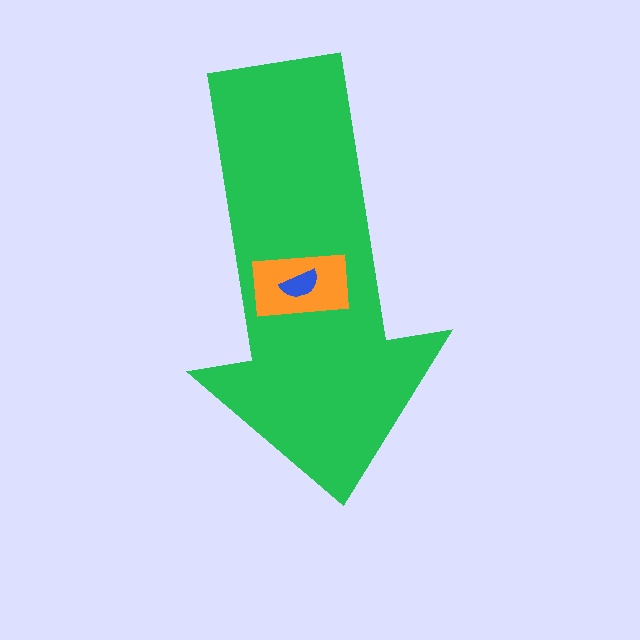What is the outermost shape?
The green arrow.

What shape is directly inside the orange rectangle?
The blue semicircle.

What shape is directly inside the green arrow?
The orange rectangle.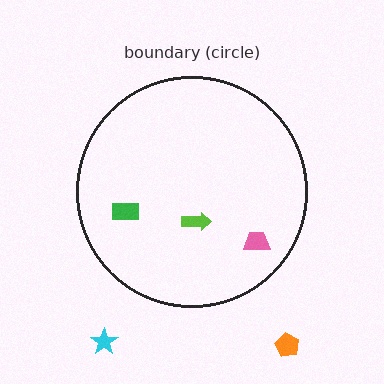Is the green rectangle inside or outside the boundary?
Inside.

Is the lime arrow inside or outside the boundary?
Inside.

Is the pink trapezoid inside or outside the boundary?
Inside.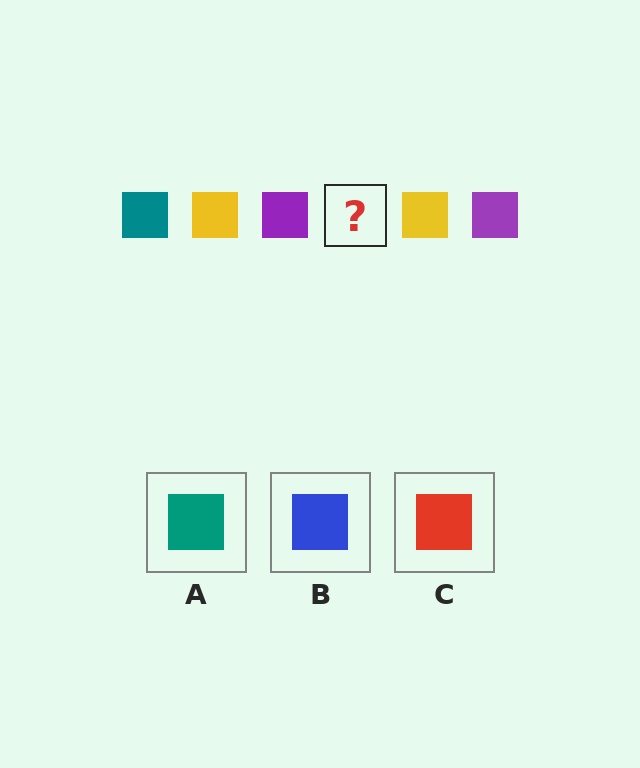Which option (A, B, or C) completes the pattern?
A.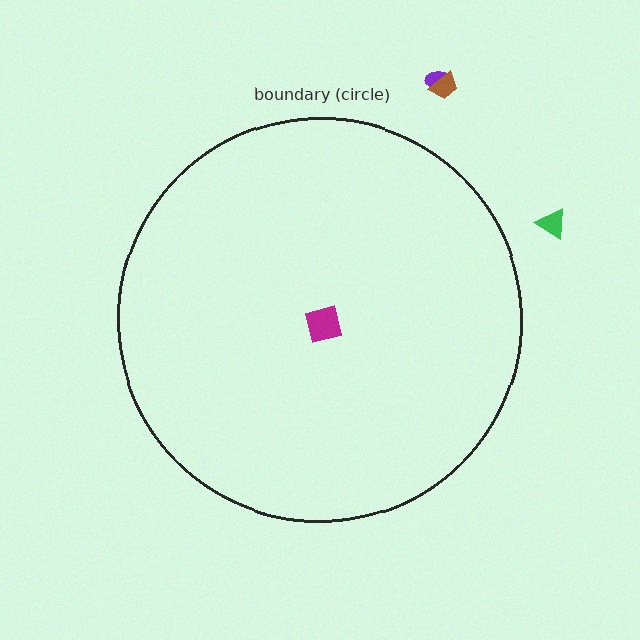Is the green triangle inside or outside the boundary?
Outside.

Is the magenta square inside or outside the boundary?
Inside.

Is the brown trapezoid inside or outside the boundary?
Outside.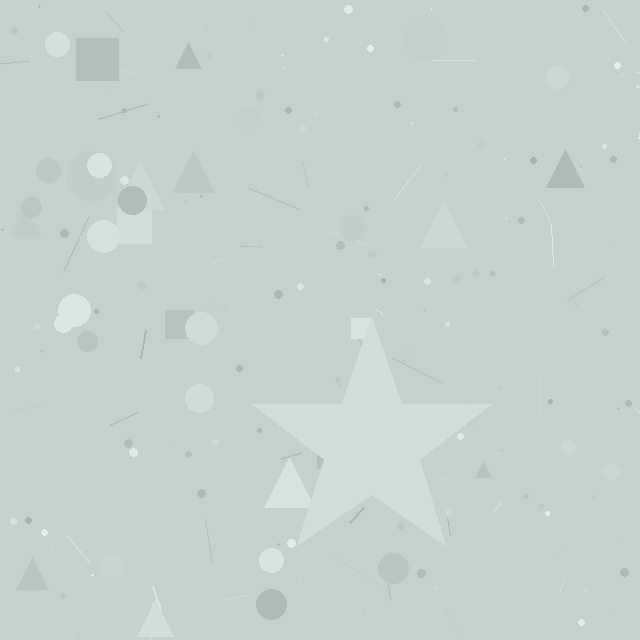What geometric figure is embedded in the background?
A star is embedded in the background.